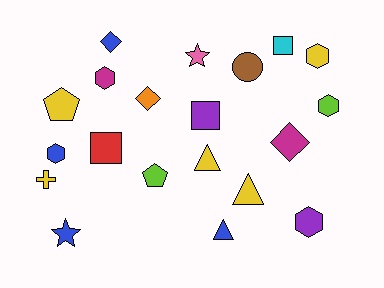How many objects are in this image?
There are 20 objects.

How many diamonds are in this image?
There are 3 diamonds.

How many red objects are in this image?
There is 1 red object.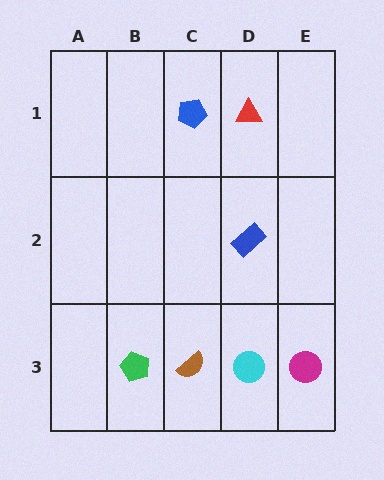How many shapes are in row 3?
4 shapes.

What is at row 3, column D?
A cyan circle.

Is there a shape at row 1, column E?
No, that cell is empty.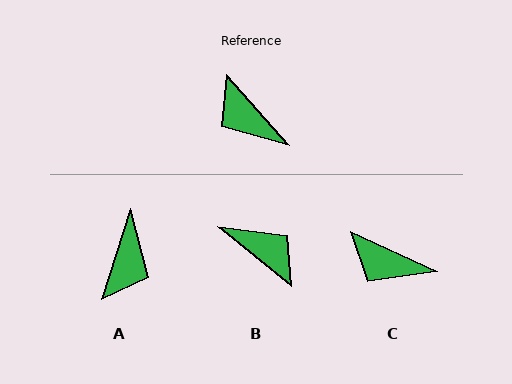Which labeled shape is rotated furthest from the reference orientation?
B, about 171 degrees away.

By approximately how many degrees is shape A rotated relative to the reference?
Approximately 121 degrees counter-clockwise.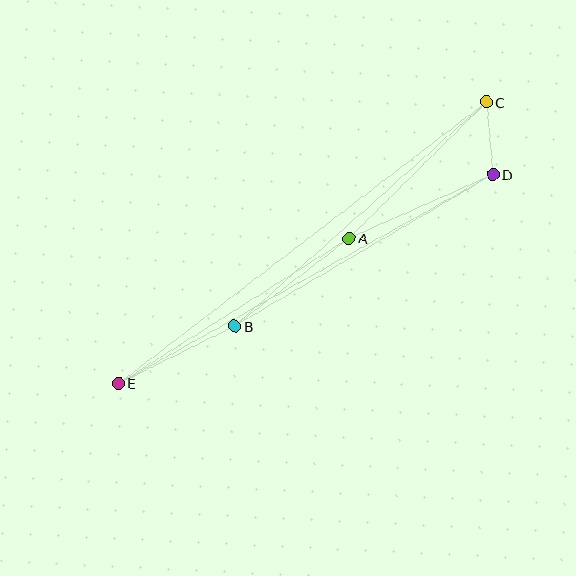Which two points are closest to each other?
Points C and D are closest to each other.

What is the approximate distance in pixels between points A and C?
The distance between A and C is approximately 193 pixels.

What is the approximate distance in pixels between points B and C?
The distance between B and C is approximately 337 pixels.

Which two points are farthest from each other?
Points C and E are farthest from each other.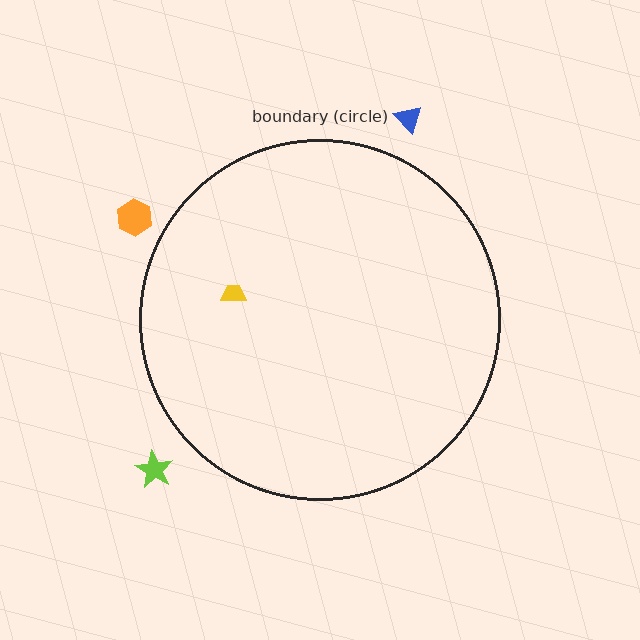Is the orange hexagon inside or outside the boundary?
Outside.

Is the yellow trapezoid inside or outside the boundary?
Inside.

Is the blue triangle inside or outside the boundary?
Outside.